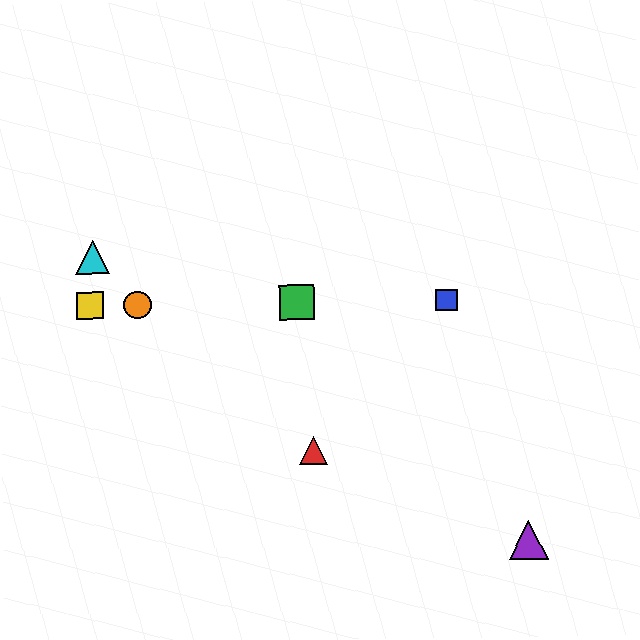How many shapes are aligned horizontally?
4 shapes (the blue square, the green square, the yellow square, the orange circle) are aligned horizontally.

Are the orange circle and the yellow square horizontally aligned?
Yes, both are at y≈305.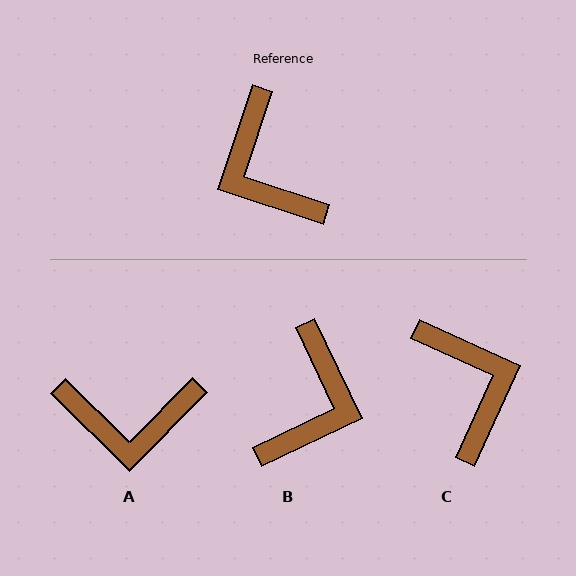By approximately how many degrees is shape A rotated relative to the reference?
Approximately 64 degrees counter-clockwise.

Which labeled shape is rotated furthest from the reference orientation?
C, about 174 degrees away.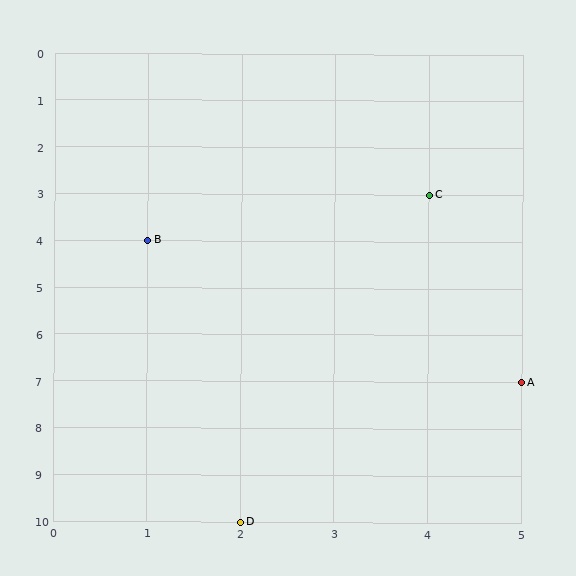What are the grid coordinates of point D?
Point D is at grid coordinates (2, 10).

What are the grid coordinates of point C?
Point C is at grid coordinates (4, 3).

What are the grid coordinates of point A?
Point A is at grid coordinates (5, 7).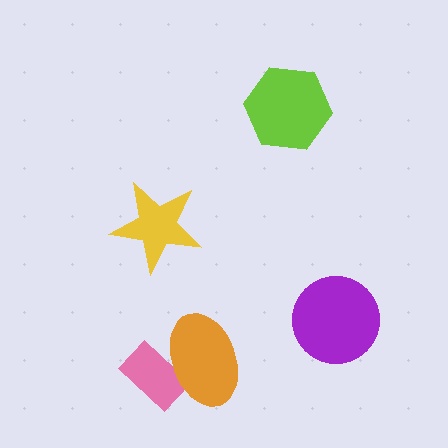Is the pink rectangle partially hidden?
Yes, it is partially covered by another shape.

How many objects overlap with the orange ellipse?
1 object overlaps with the orange ellipse.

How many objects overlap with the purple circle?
0 objects overlap with the purple circle.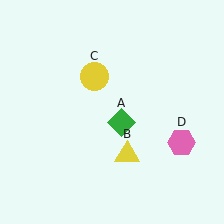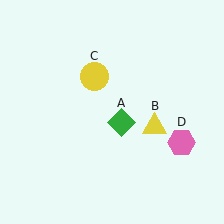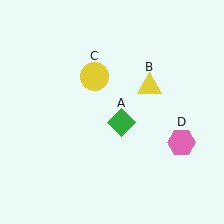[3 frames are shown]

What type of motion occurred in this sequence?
The yellow triangle (object B) rotated counterclockwise around the center of the scene.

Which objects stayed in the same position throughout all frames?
Green diamond (object A) and yellow circle (object C) and pink hexagon (object D) remained stationary.